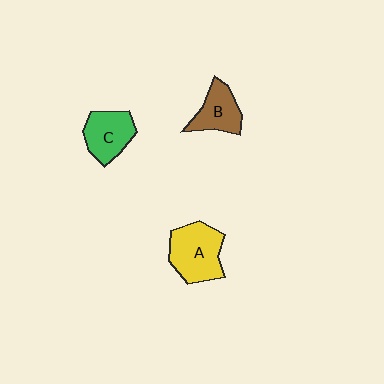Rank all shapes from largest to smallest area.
From largest to smallest: A (yellow), C (green), B (brown).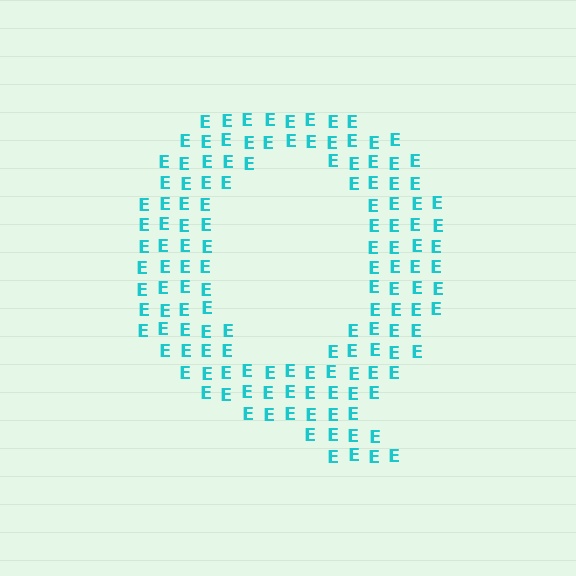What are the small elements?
The small elements are letter E's.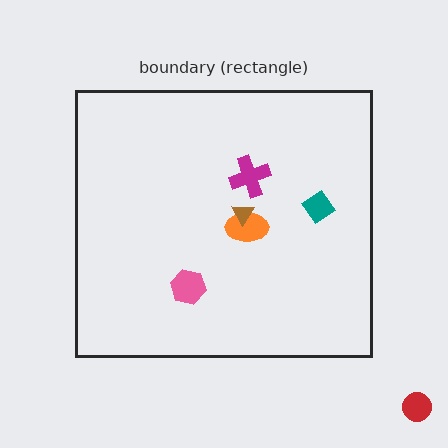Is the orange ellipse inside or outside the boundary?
Inside.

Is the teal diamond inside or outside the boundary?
Inside.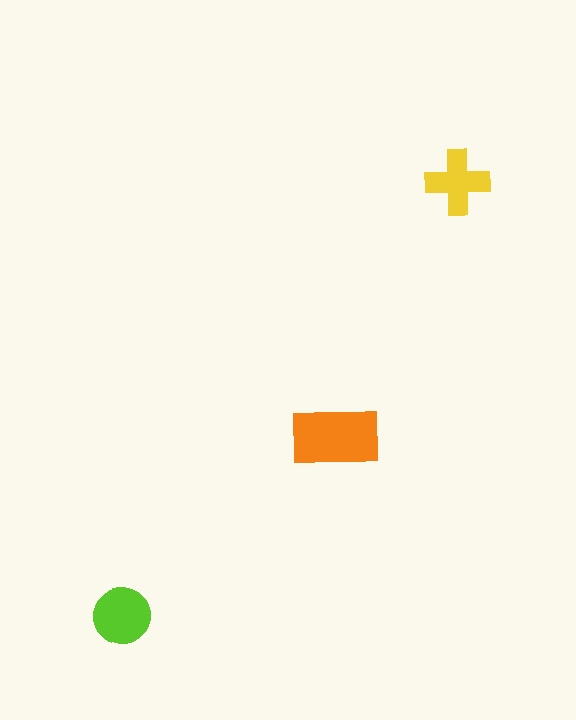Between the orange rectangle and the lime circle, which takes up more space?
The orange rectangle.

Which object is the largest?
The orange rectangle.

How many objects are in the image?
There are 3 objects in the image.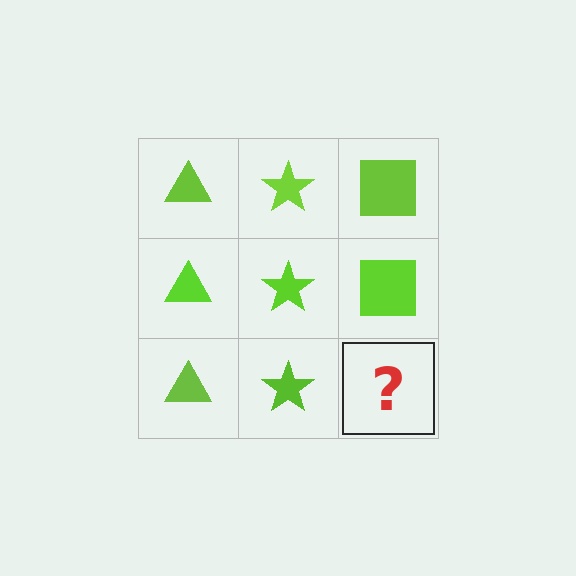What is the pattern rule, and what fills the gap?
The rule is that each column has a consistent shape. The gap should be filled with a lime square.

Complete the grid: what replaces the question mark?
The question mark should be replaced with a lime square.